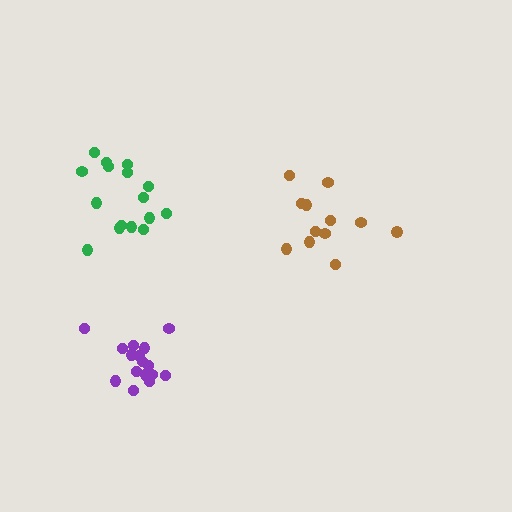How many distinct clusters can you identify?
There are 3 distinct clusters.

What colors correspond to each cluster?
The clusters are colored: brown, purple, green.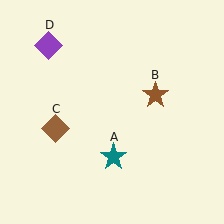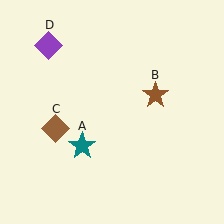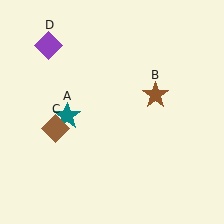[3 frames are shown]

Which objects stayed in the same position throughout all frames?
Brown star (object B) and brown diamond (object C) and purple diamond (object D) remained stationary.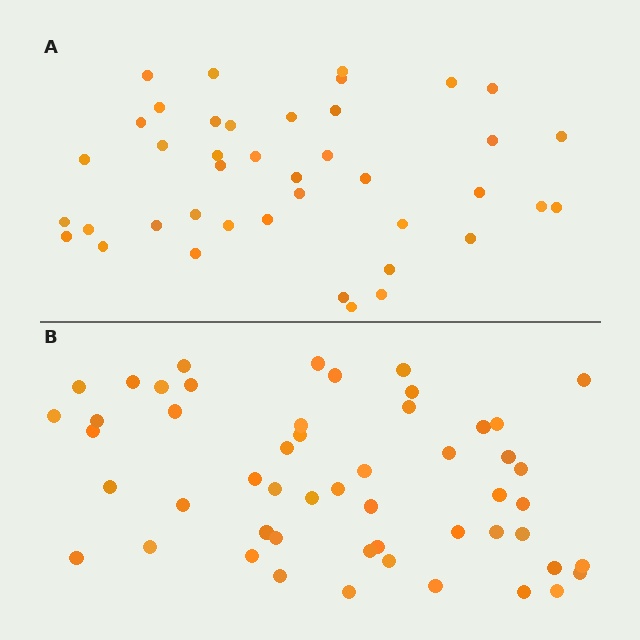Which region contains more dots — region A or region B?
Region B (the bottom region) has more dots.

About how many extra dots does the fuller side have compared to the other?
Region B has roughly 12 or so more dots than region A.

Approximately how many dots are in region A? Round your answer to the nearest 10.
About 40 dots. (The exact count is 41, which rounds to 40.)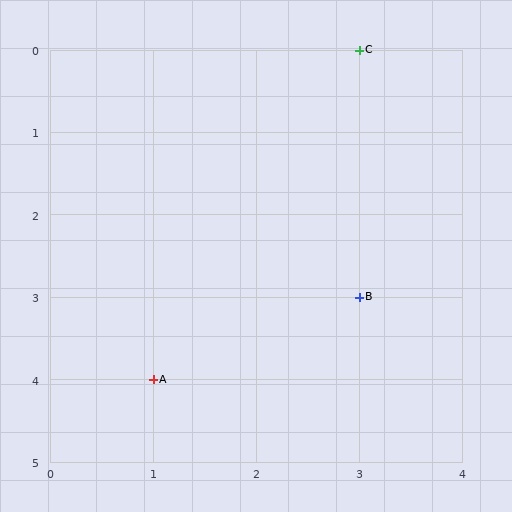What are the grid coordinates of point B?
Point B is at grid coordinates (3, 3).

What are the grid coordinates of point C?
Point C is at grid coordinates (3, 0).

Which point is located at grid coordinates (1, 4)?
Point A is at (1, 4).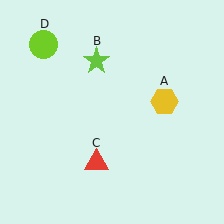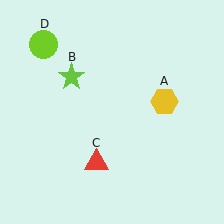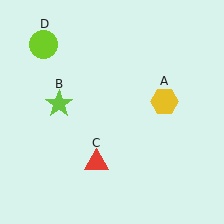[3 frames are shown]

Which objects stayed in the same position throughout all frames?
Yellow hexagon (object A) and red triangle (object C) and lime circle (object D) remained stationary.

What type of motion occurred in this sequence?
The lime star (object B) rotated counterclockwise around the center of the scene.